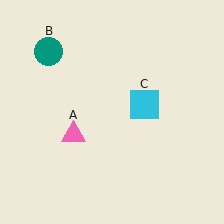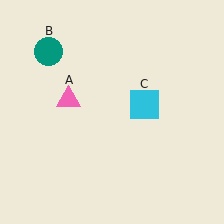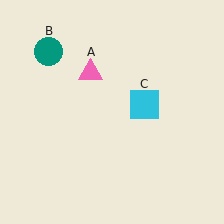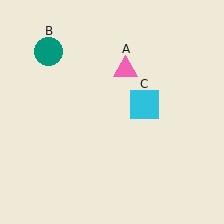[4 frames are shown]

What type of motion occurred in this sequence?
The pink triangle (object A) rotated clockwise around the center of the scene.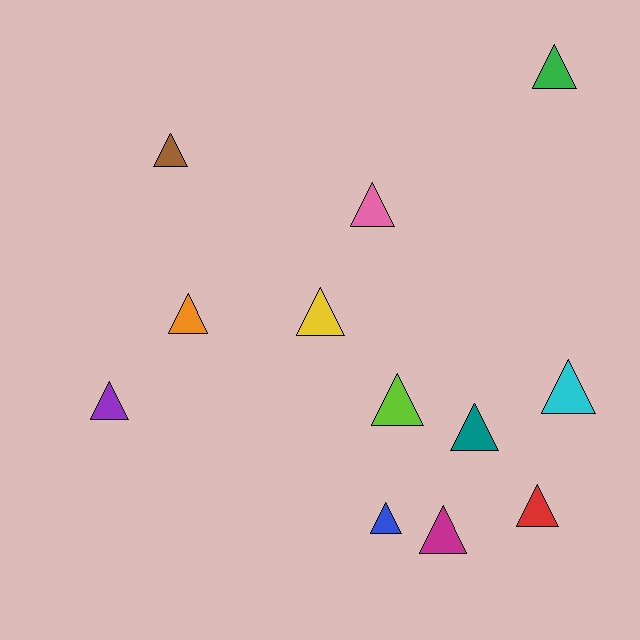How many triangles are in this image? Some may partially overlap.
There are 12 triangles.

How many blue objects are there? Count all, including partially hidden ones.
There is 1 blue object.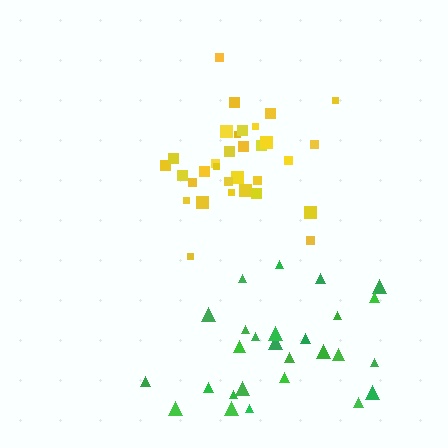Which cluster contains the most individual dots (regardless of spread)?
Yellow (32).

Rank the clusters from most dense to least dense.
yellow, green.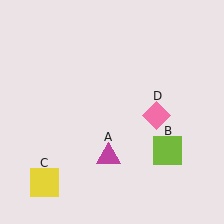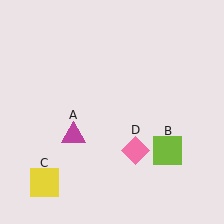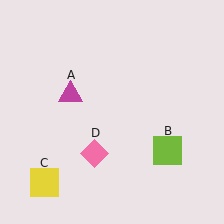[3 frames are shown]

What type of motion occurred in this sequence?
The magenta triangle (object A), pink diamond (object D) rotated clockwise around the center of the scene.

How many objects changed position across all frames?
2 objects changed position: magenta triangle (object A), pink diamond (object D).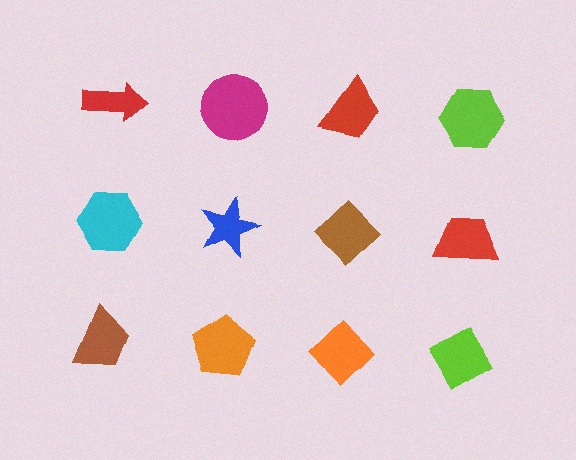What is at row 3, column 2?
An orange pentagon.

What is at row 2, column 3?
A brown diamond.